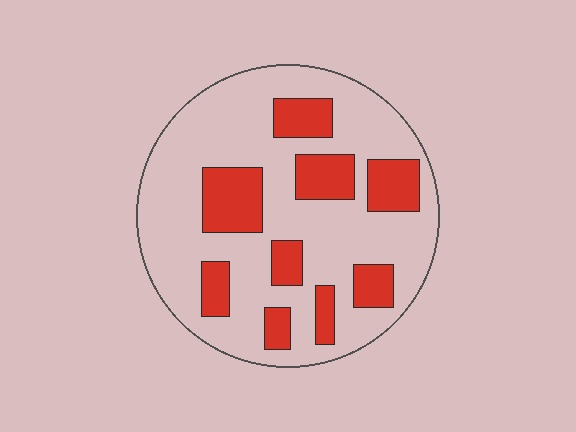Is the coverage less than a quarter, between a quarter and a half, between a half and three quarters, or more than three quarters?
Between a quarter and a half.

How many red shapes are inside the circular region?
9.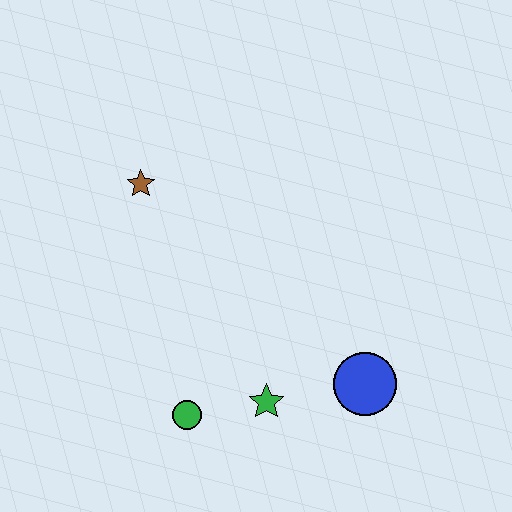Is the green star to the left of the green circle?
No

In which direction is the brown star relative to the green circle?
The brown star is above the green circle.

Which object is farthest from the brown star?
The blue circle is farthest from the brown star.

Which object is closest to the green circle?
The green star is closest to the green circle.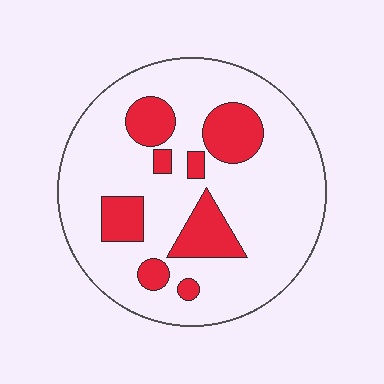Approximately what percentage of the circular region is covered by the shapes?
Approximately 20%.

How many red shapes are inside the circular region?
8.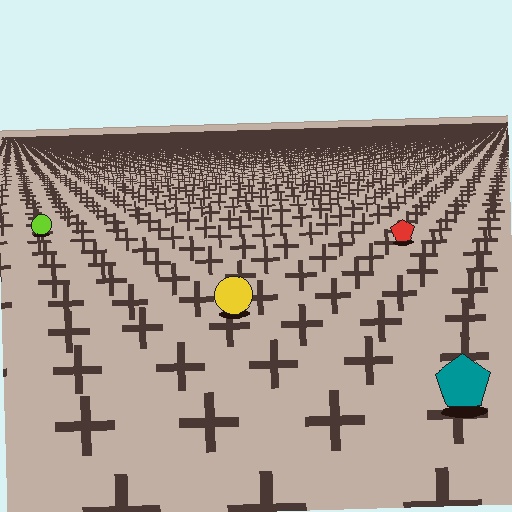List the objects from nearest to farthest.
From nearest to farthest: the teal pentagon, the yellow circle, the red pentagon, the lime circle.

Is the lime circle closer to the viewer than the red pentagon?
No. The red pentagon is closer — you can tell from the texture gradient: the ground texture is coarser near it.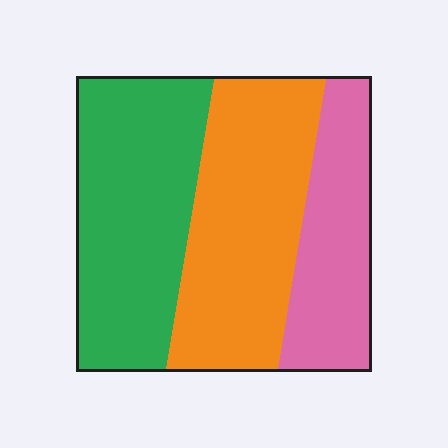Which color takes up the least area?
Pink, at roughly 25%.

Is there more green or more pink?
Green.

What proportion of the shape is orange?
Orange covers about 40% of the shape.